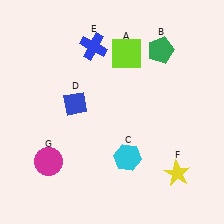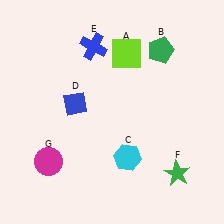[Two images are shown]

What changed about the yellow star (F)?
In Image 1, F is yellow. In Image 2, it changed to green.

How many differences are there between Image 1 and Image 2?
There is 1 difference between the two images.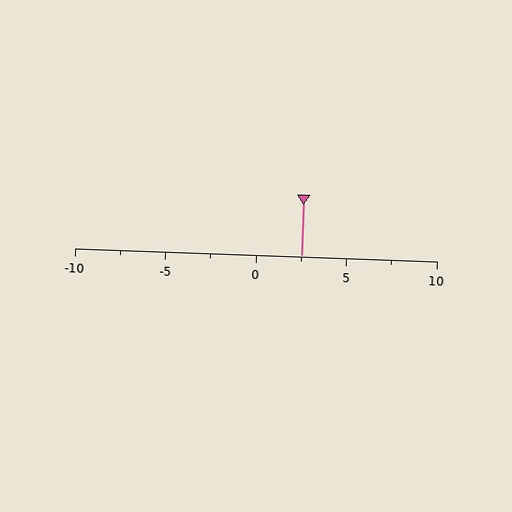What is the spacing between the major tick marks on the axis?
The major ticks are spaced 5 apart.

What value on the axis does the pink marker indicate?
The marker indicates approximately 2.5.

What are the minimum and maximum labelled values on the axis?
The axis runs from -10 to 10.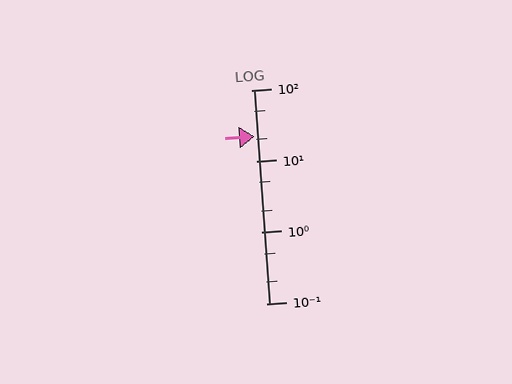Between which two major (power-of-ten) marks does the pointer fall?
The pointer is between 10 and 100.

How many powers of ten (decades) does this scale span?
The scale spans 3 decades, from 0.1 to 100.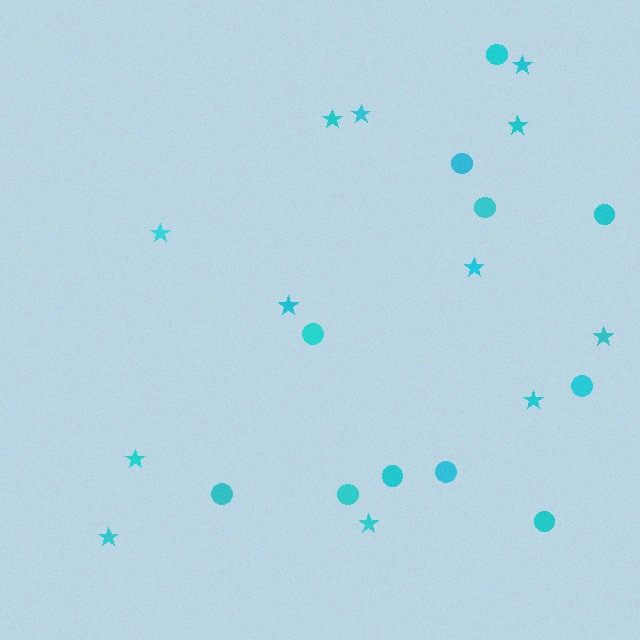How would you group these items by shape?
There are 2 groups: one group of circles (11) and one group of stars (12).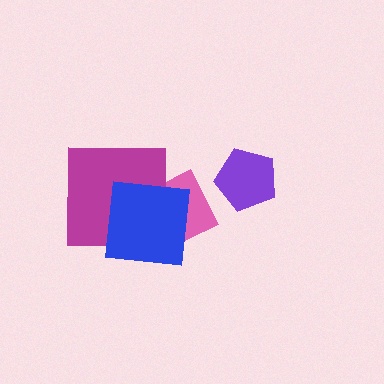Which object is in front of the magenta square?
The blue square is in front of the magenta square.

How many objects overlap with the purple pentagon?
0 objects overlap with the purple pentagon.